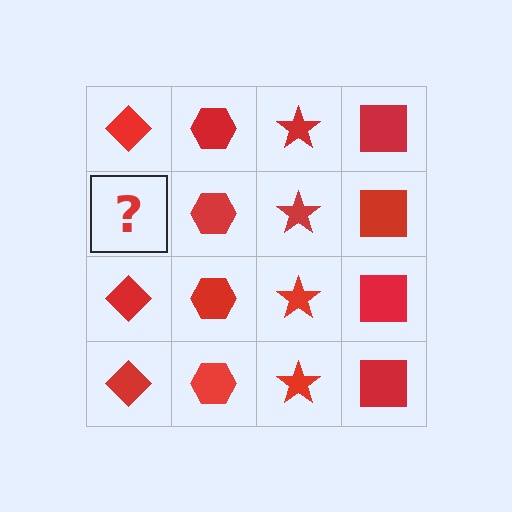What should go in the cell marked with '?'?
The missing cell should contain a red diamond.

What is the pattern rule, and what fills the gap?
The rule is that each column has a consistent shape. The gap should be filled with a red diamond.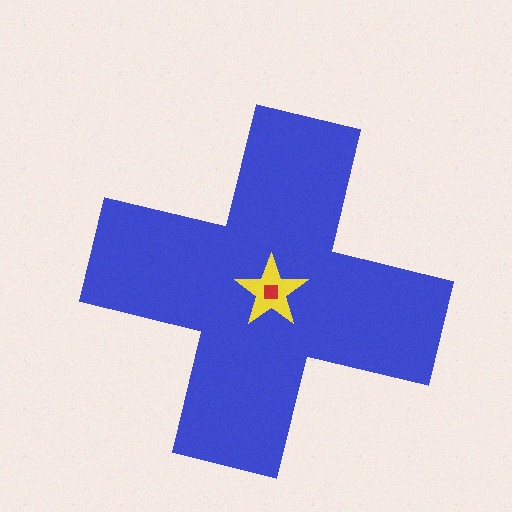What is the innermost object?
The red square.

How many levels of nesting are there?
3.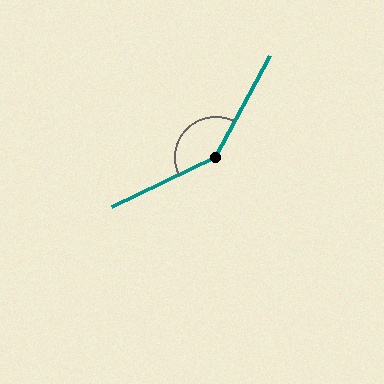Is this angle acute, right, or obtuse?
It is obtuse.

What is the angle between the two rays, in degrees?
Approximately 144 degrees.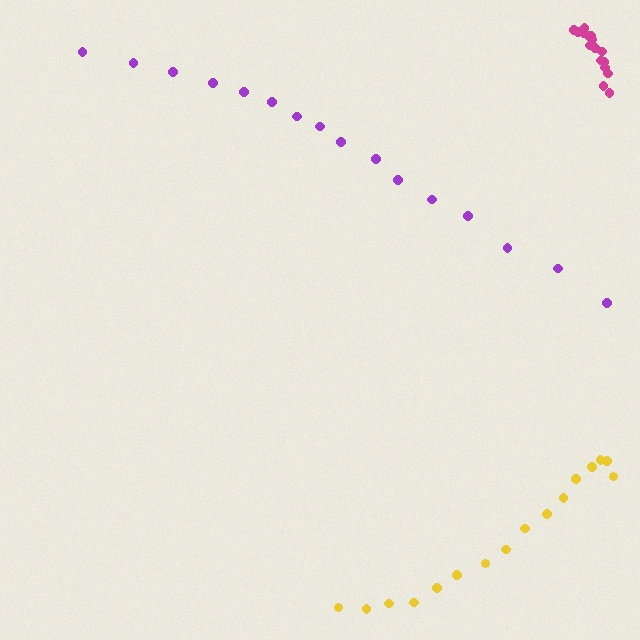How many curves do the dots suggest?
There are 3 distinct paths.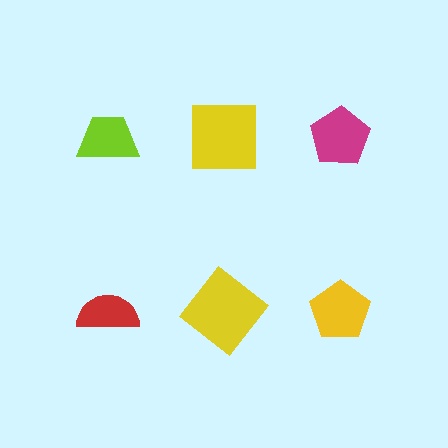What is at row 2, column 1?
A red semicircle.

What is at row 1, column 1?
A lime trapezoid.